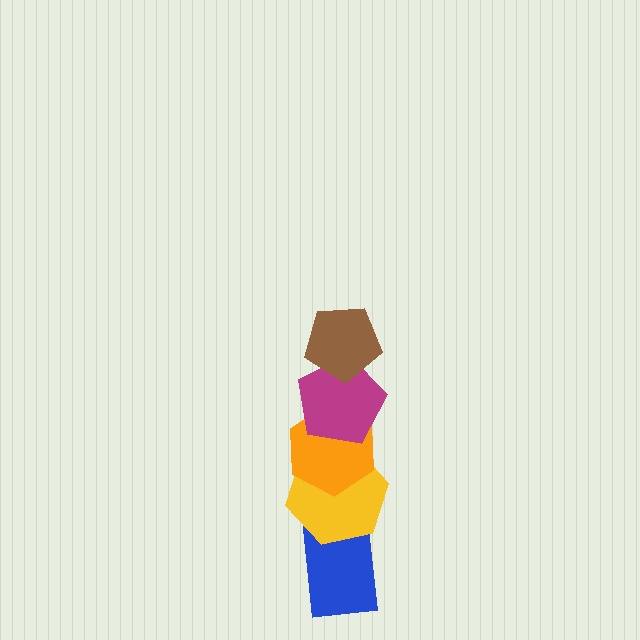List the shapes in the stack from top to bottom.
From top to bottom: the brown pentagon, the magenta pentagon, the orange hexagon, the yellow hexagon, the blue rectangle.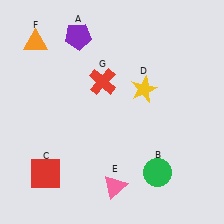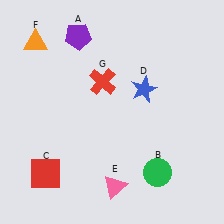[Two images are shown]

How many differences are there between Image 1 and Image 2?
There is 1 difference between the two images.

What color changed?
The star (D) changed from yellow in Image 1 to blue in Image 2.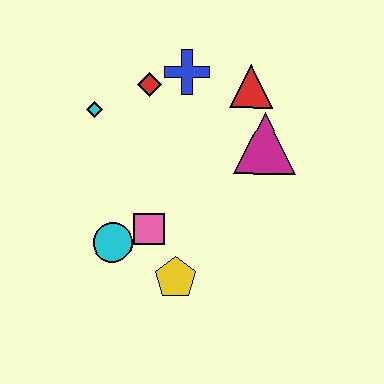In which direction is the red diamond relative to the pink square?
The red diamond is above the pink square.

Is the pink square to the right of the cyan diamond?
Yes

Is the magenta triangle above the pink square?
Yes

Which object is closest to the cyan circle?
The pink square is closest to the cyan circle.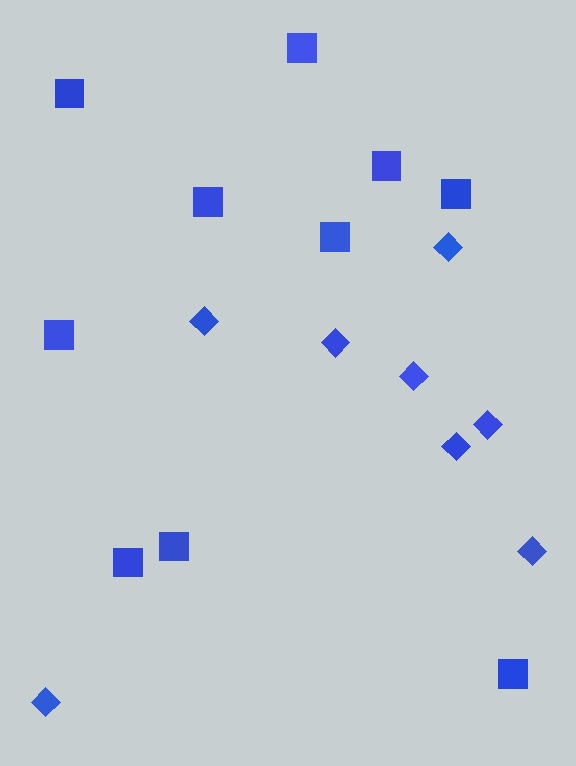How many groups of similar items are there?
There are 2 groups: one group of squares (10) and one group of diamonds (8).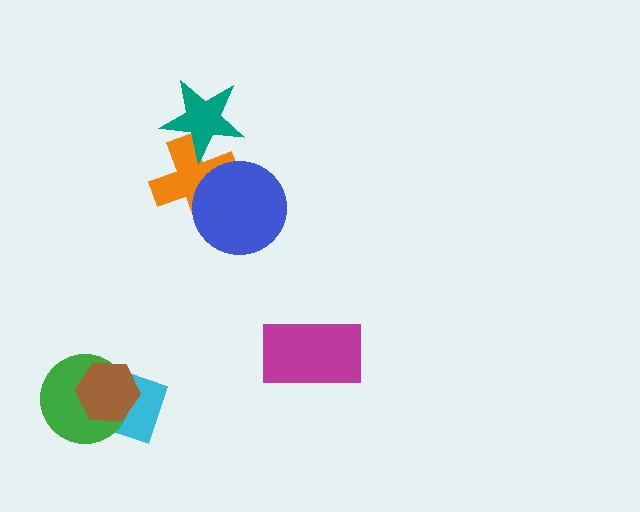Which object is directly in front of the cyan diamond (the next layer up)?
The green circle is directly in front of the cyan diamond.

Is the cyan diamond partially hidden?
Yes, it is partially covered by another shape.